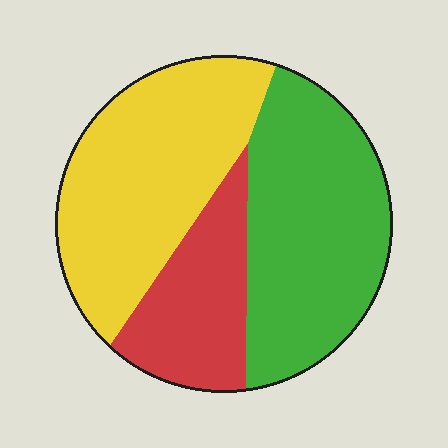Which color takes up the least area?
Red, at roughly 20%.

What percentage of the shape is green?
Green covers around 40% of the shape.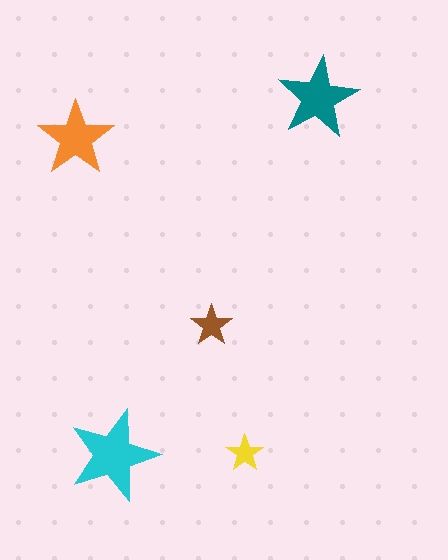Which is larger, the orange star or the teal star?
The teal one.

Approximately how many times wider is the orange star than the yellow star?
About 2 times wider.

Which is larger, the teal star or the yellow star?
The teal one.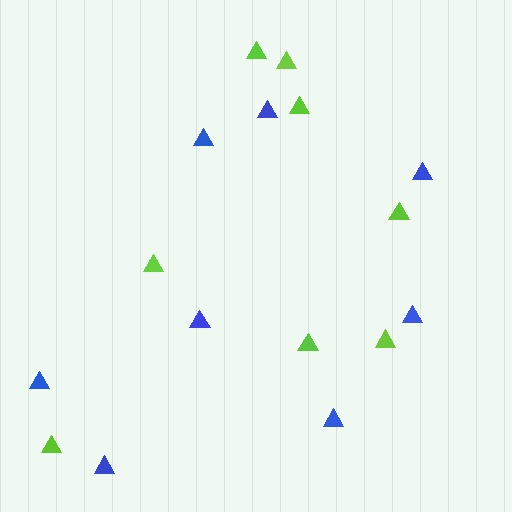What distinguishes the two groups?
There are 2 groups: one group of blue triangles (8) and one group of lime triangles (8).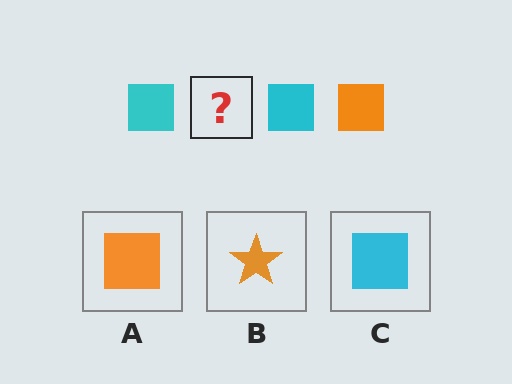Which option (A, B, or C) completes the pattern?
A.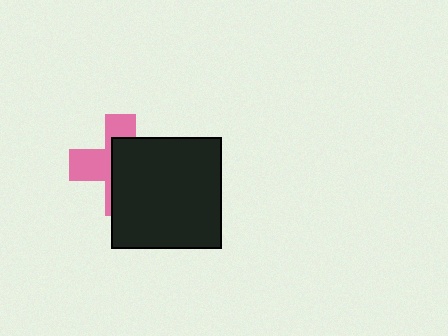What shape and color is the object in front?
The object in front is a black square.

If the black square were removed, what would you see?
You would see the complete pink cross.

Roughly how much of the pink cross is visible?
A small part of it is visible (roughly 44%).